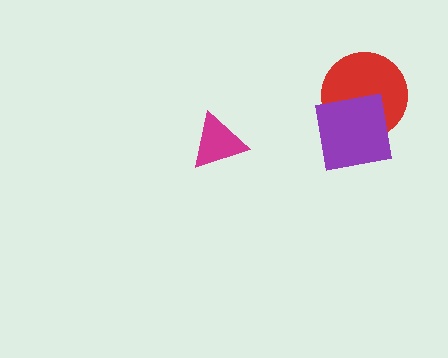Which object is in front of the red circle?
The purple square is in front of the red circle.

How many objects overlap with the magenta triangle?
0 objects overlap with the magenta triangle.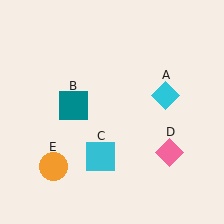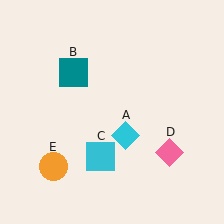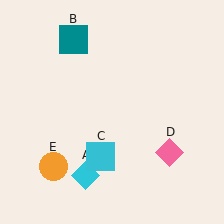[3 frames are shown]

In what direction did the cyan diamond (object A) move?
The cyan diamond (object A) moved down and to the left.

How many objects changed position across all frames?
2 objects changed position: cyan diamond (object A), teal square (object B).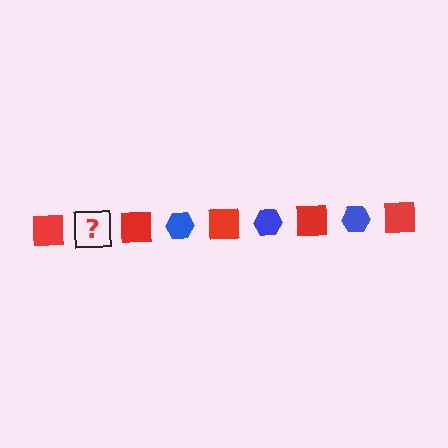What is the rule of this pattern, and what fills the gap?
The rule is that the pattern alternates between red square and blue hexagon. The gap should be filled with a blue hexagon.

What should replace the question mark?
The question mark should be replaced with a blue hexagon.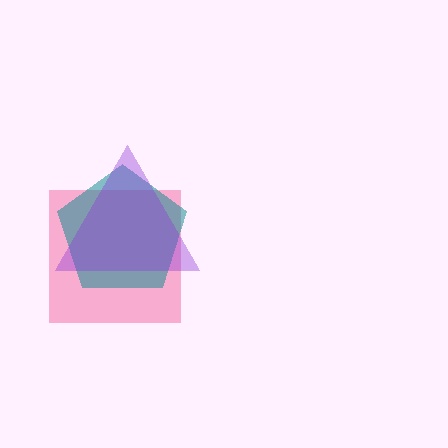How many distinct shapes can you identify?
There are 3 distinct shapes: a pink square, a teal pentagon, a purple triangle.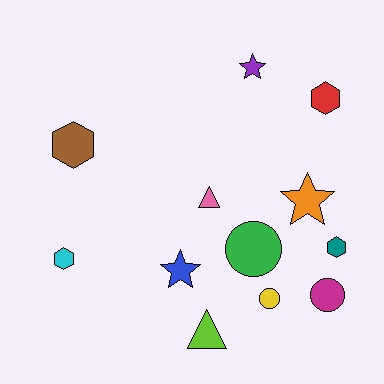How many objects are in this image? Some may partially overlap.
There are 12 objects.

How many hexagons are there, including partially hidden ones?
There are 4 hexagons.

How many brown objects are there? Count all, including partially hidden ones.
There is 1 brown object.